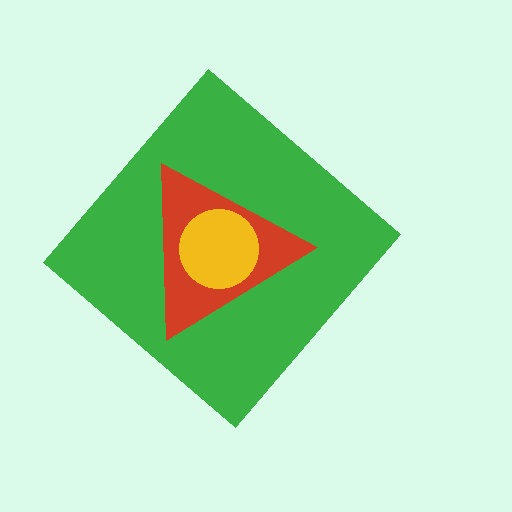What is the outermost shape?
The green diamond.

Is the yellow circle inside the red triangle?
Yes.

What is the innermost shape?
The yellow circle.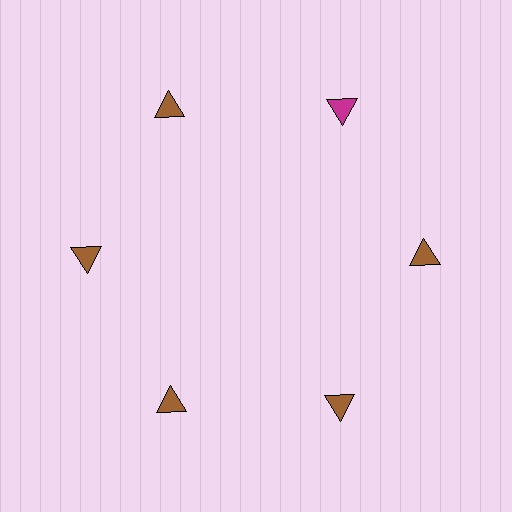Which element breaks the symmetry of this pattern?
The magenta triangle at roughly the 1 o'clock position breaks the symmetry. All other shapes are brown triangles.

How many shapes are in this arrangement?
There are 6 shapes arranged in a ring pattern.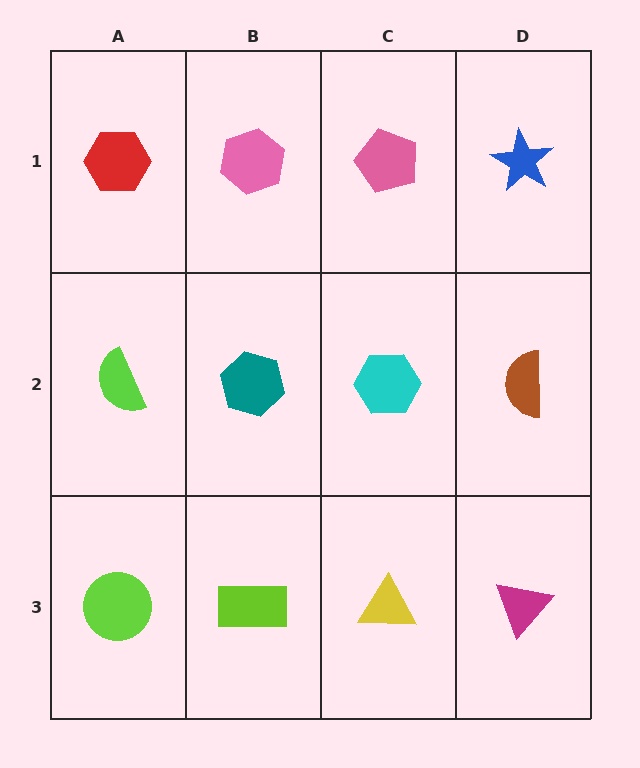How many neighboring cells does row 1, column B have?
3.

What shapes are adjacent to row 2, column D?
A blue star (row 1, column D), a magenta triangle (row 3, column D), a cyan hexagon (row 2, column C).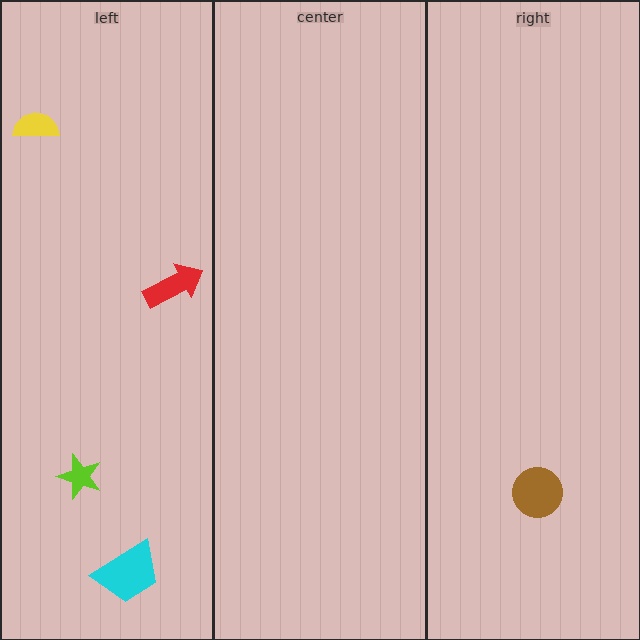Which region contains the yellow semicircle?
The left region.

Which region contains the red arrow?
The left region.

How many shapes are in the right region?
1.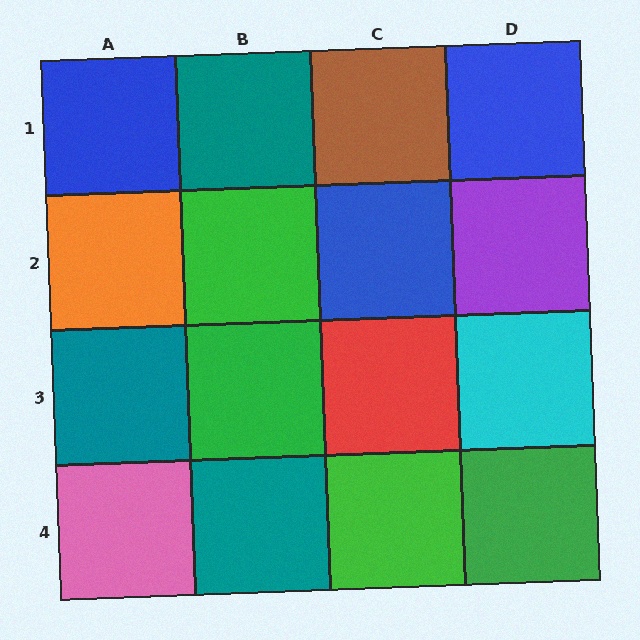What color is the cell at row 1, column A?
Blue.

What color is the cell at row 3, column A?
Teal.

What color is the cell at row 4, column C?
Green.